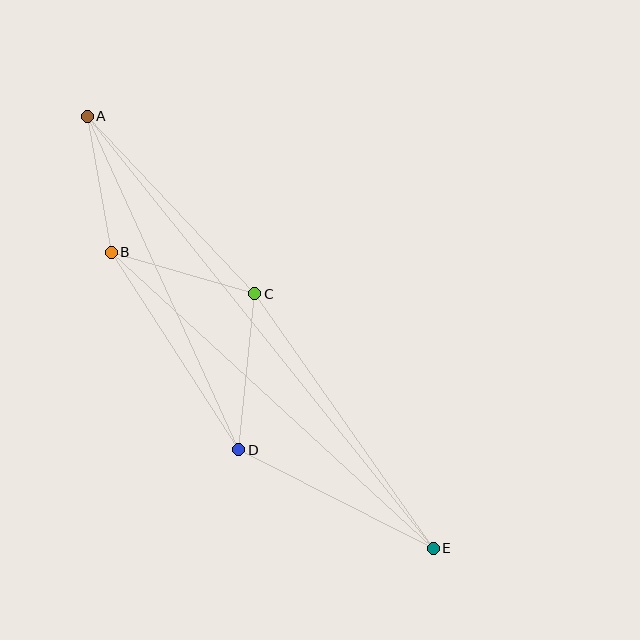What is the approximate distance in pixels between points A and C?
The distance between A and C is approximately 244 pixels.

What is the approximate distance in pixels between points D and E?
The distance between D and E is approximately 218 pixels.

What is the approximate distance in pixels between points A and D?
The distance between A and D is approximately 366 pixels.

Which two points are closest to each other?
Points A and B are closest to each other.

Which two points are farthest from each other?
Points A and E are farthest from each other.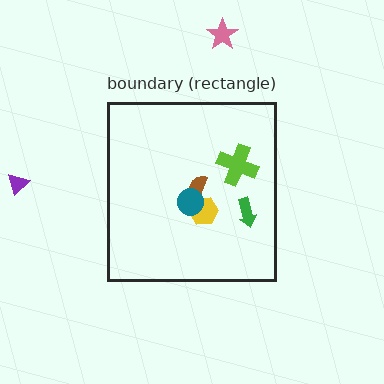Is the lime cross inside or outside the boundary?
Inside.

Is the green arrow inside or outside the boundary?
Inside.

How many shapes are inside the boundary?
5 inside, 2 outside.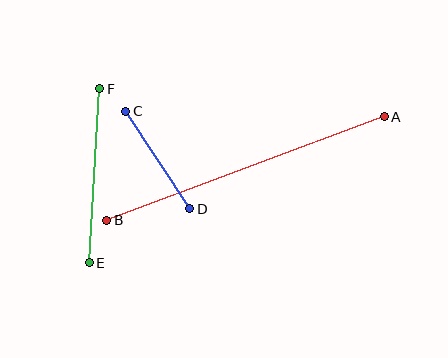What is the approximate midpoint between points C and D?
The midpoint is at approximately (158, 160) pixels.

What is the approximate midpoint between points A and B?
The midpoint is at approximately (245, 169) pixels.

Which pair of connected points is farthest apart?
Points A and B are farthest apart.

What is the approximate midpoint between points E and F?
The midpoint is at approximately (95, 176) pixels.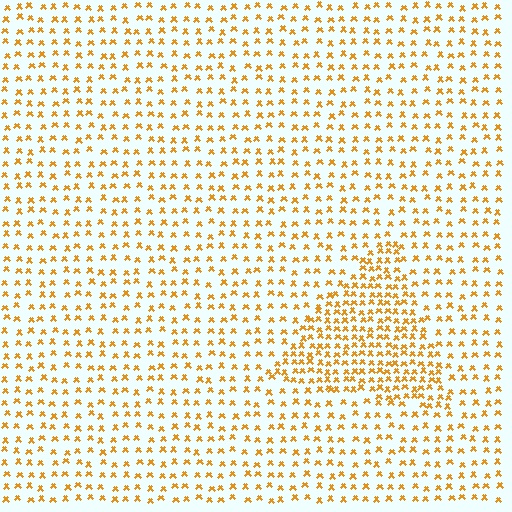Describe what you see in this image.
The image contains small orange elements arranged at two different densities. A triangle-shaped region is visible where the elements are more densely packed than the surrounding area.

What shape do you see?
I see a triangle.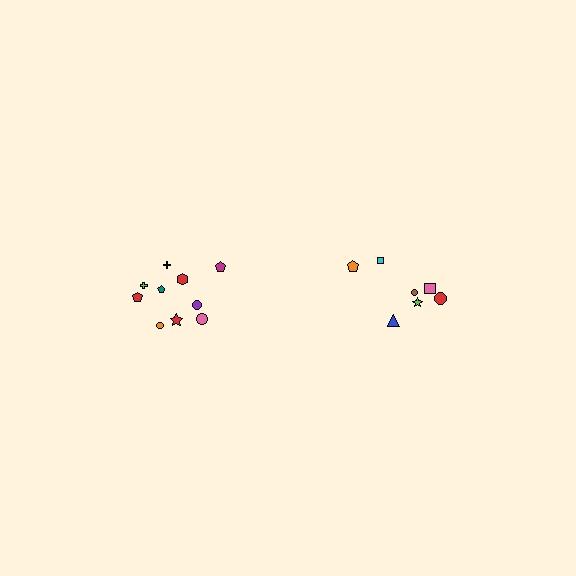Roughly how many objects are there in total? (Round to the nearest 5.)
Roughly 15 objects in total.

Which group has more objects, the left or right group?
The left group.